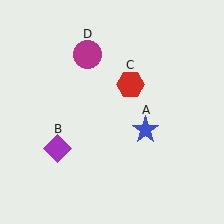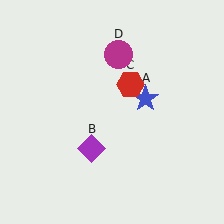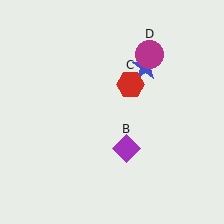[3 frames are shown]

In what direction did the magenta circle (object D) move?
The magenta circle (object D) moved right.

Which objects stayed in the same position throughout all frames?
Red hexagon (object C) remained stationary.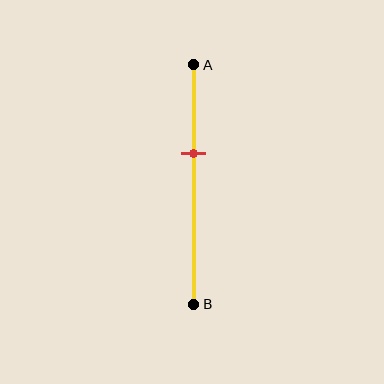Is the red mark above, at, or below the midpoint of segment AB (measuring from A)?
The red mark is above the midpoint of segment AB.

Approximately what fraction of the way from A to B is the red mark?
The red mark is approximately 35% of the way from A to B.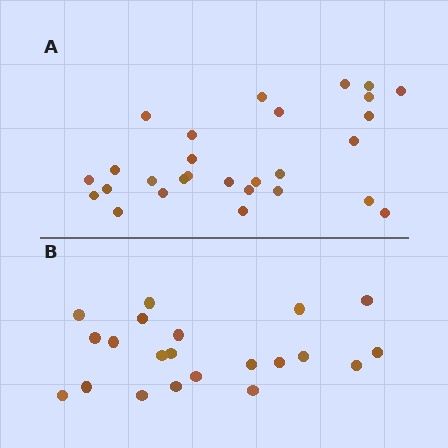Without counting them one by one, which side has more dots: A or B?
Region A (the top region) has more dots.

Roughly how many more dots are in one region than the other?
Region A has roughly 8 or so more dots than region B.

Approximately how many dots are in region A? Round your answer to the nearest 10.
About 30 dots. (The exact count is 28, which rounds to 30.)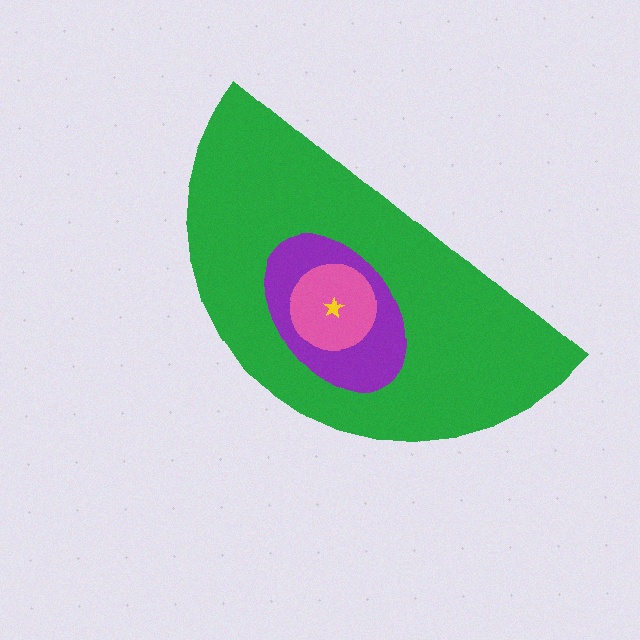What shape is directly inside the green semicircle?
The purple ellipse.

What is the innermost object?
The yellow star.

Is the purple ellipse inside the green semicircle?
Yes.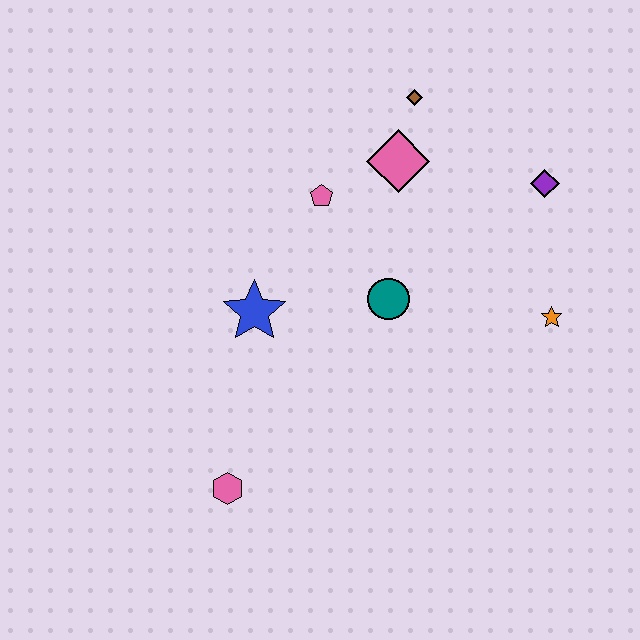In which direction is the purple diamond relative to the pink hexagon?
The purple diamond is to the right of the pink hexagon.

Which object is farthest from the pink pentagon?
The pink hexagon is farthest from the pink pentagon.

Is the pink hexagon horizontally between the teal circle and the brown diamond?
No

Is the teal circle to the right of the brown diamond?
No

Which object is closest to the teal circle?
The pink pentagon is closest to the teal circle.